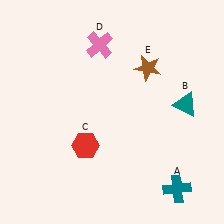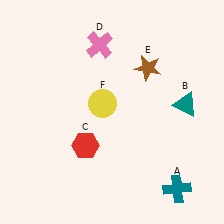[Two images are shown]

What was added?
A yellow circle (F) was added in Image 2.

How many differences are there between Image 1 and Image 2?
There is 1 difference between the two images.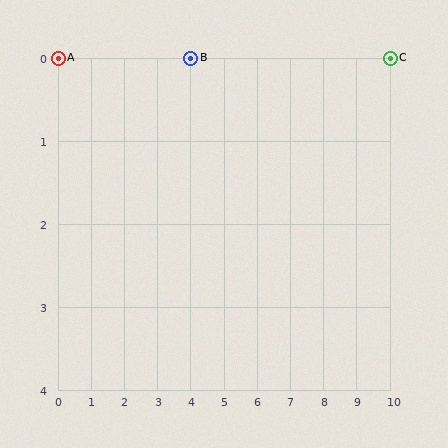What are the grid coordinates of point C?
Point C is at grid coordinates (10, 0).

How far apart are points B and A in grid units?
Points B and A are 4 columns apart.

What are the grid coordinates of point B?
Point B is at grid coordinates (4, 0).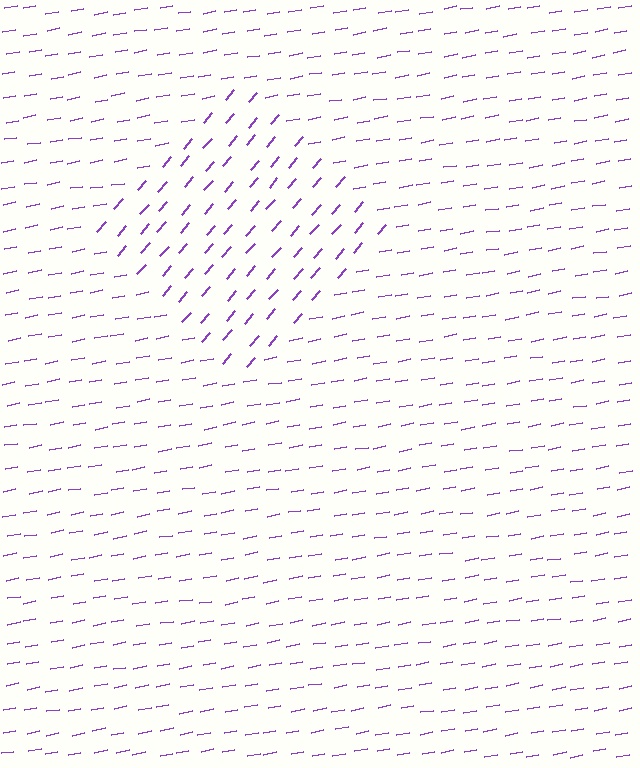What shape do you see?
I see a diamond.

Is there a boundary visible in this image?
Yes, there is a texture boundary formed by a change in line orientation.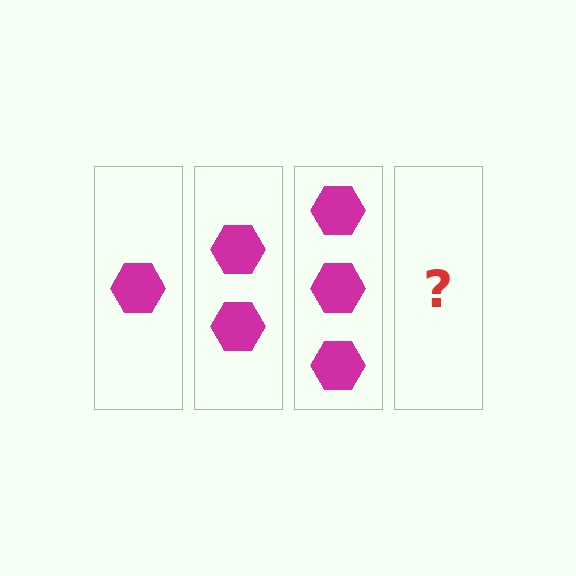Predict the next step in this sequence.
The next step is 4 hexagons.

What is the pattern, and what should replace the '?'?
The pattern is that each step adds one more hexagon. The '?' should be 4 hexagons.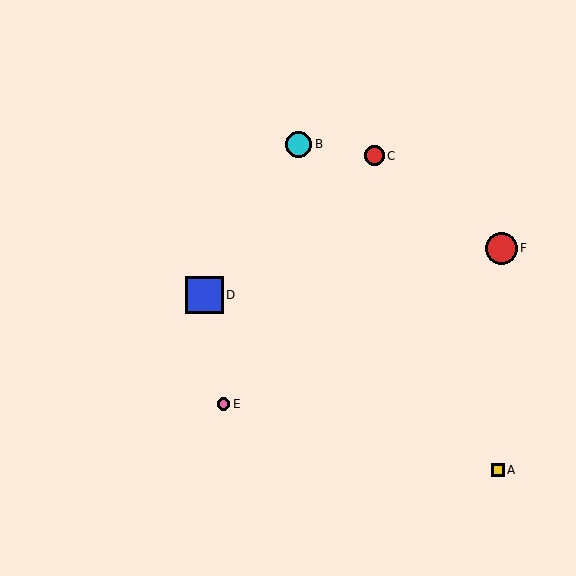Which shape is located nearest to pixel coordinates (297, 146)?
The cyan circle (labeled B) at (299, 144) is nearest to that location.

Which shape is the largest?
The blue square (labeled D) is the largest.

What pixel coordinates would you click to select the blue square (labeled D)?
Click at (204, 295) to select the blue square D.